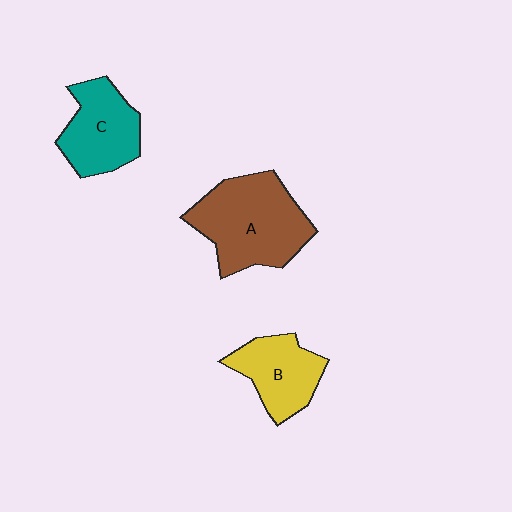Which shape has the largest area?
Shape A (brown).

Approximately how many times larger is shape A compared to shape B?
Approximately 1.6 times.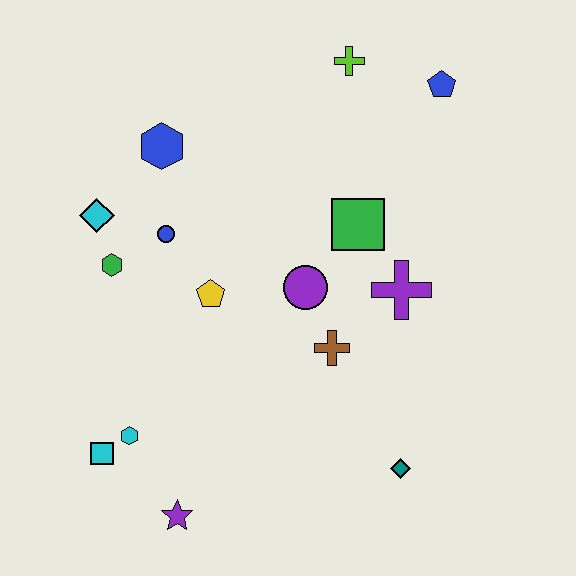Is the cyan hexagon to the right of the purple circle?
No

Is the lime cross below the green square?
No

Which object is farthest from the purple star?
The blue pentagon is farthest from the purple star.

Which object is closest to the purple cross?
The green square is closest to the purple cross.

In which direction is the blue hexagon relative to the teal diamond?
The blue hexagon is above the teal diamond.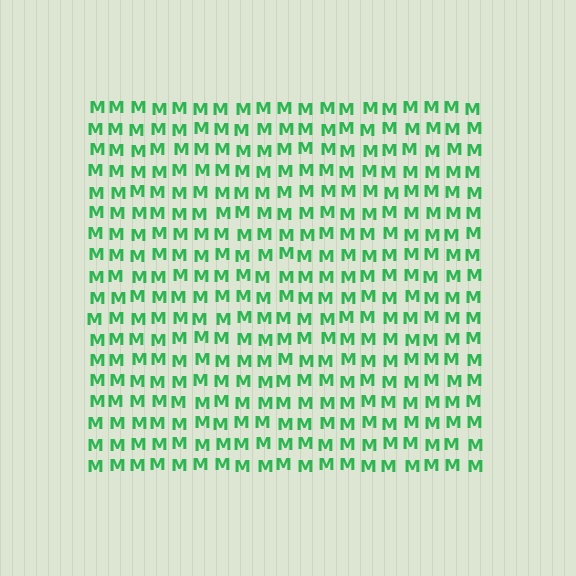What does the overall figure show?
The overall figure shows a square.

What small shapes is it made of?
It is made of small letter M's.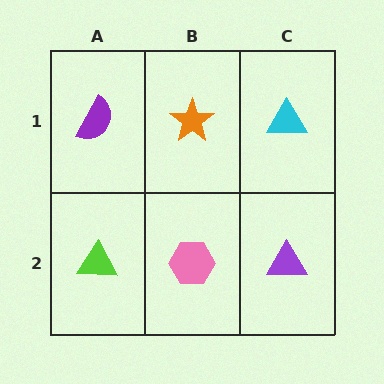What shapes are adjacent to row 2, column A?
A purple semicircle (row 1, column A), a pink hexagon (row 2, column B).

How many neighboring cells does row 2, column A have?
2.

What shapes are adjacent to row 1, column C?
A purple triangle (row 2, column C), an orange star (row 1, column B).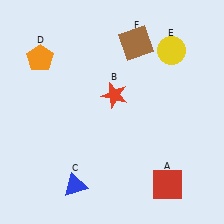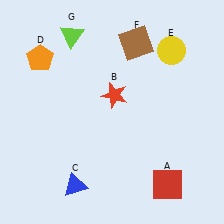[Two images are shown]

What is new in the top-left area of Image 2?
A lime triangle (G) was added in the top-left area of Image 2.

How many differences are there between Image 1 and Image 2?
There is 1 difference between the two images.